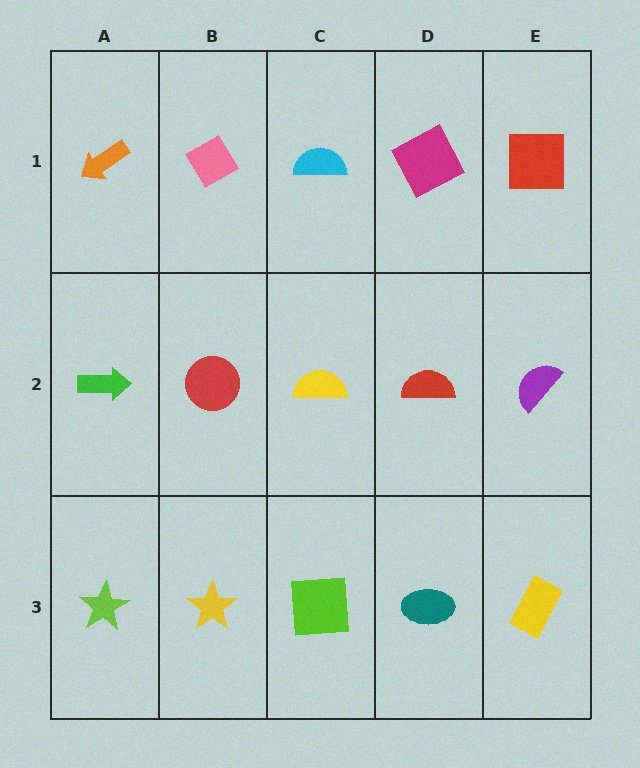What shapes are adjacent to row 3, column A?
A green arrow (row 2, column A), a yellow star (row 3, column B).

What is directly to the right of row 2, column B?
A yellow semicircle.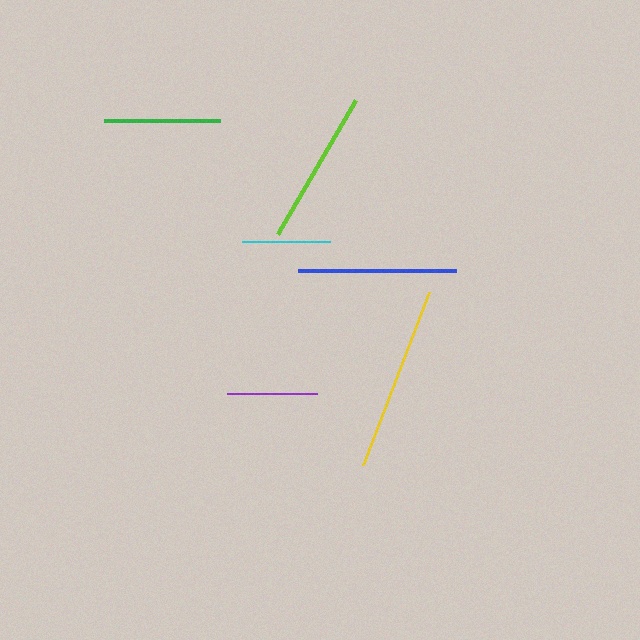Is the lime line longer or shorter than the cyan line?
The lime line is longer than the cyan line.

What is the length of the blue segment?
The blue segment is approximately 158 pixels long.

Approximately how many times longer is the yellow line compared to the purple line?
The yellow line is approximately 2.1 times the length of the purple line.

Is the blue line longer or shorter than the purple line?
The blue line is longer than the purple line.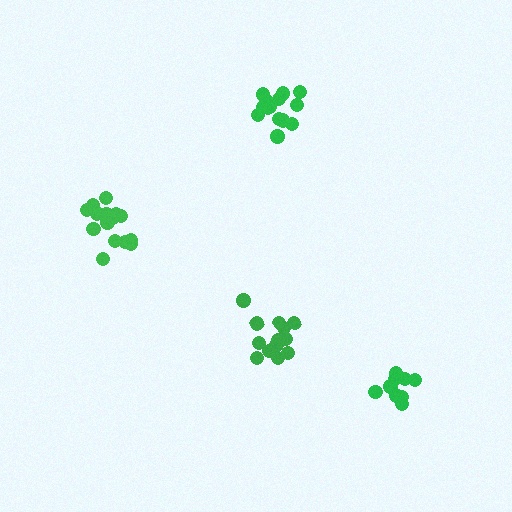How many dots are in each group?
Group 1: 16 dots, Group 2: 15 dots, Group 3: 14 dots, Group 4: 10 dots (55 total).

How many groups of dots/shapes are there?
There are 4 groups.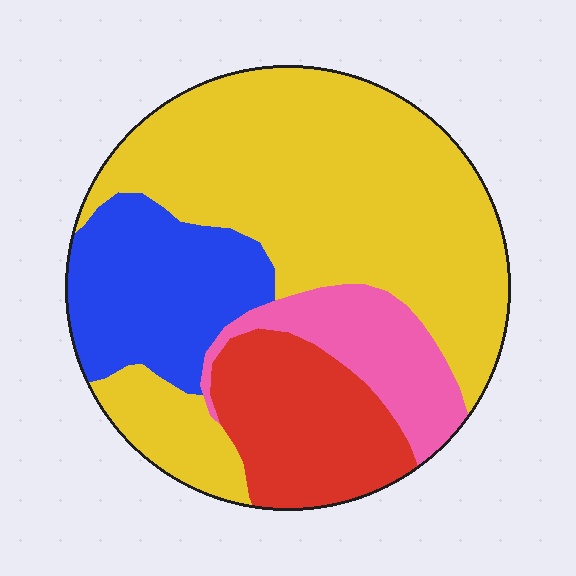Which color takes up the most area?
Yellow, at roughly 55%.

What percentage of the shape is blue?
Blue covers 18% of the shape.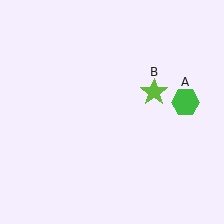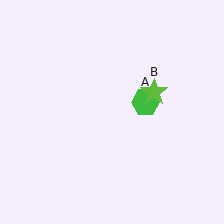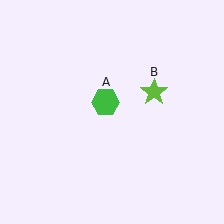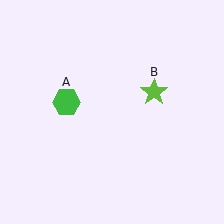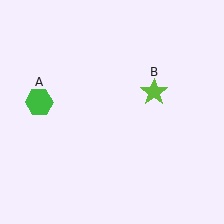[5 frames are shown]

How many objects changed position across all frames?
1 object changed position: green hexagon (object A).